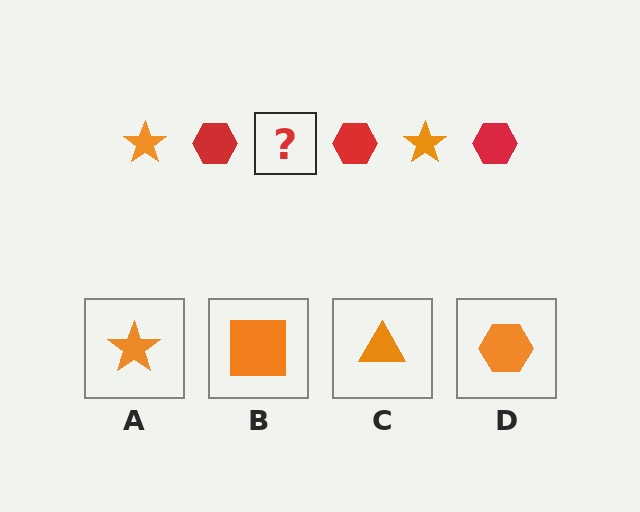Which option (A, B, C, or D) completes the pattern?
A.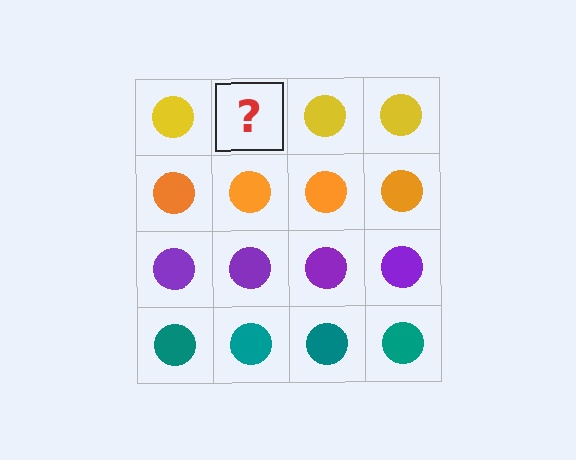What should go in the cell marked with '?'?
The missing cell should contain a yellow circle.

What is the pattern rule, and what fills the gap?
The rule is that each row has a consistent color. The gap should be filled with a yellow circle.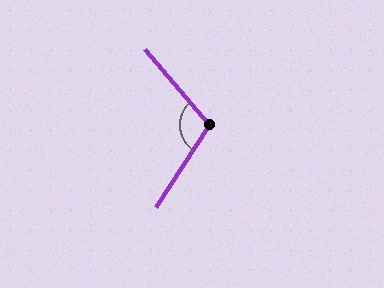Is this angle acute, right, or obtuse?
It is obtuse.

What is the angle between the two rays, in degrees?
Approximately 106 degrees.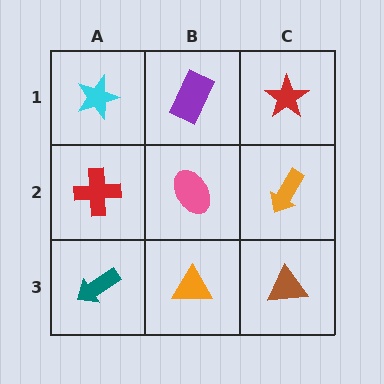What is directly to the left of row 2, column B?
A red cross.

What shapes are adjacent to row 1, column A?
A red cross (row 2, column A), a purple rectangle (row 1, column B).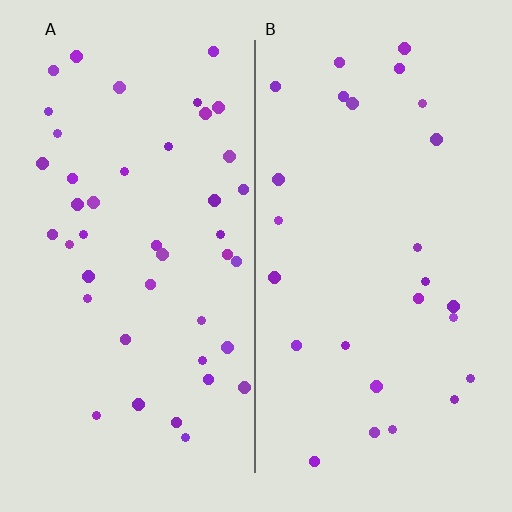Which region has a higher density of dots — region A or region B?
A (the left).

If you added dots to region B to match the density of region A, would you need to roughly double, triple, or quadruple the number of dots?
Approximately double.